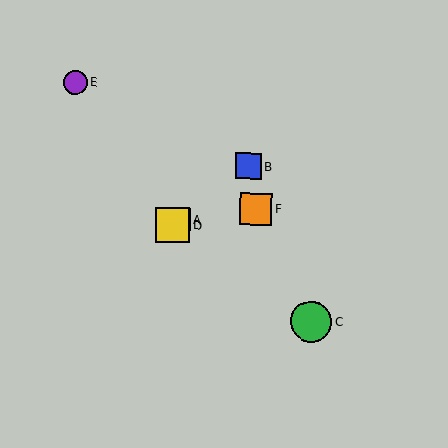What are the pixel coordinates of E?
Object E is at (75, 82).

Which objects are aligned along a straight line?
Objects A, B, D are aligned along a straight line.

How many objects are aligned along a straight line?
3 objects (A, B, D) are aligned along a straight line.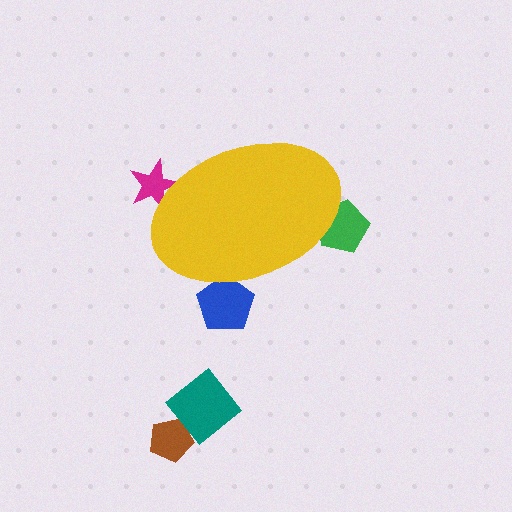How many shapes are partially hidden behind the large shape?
3 shapes are partially hidden.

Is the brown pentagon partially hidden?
No, the brown pentagon is fully visible.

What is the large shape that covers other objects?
A yellow ellipse.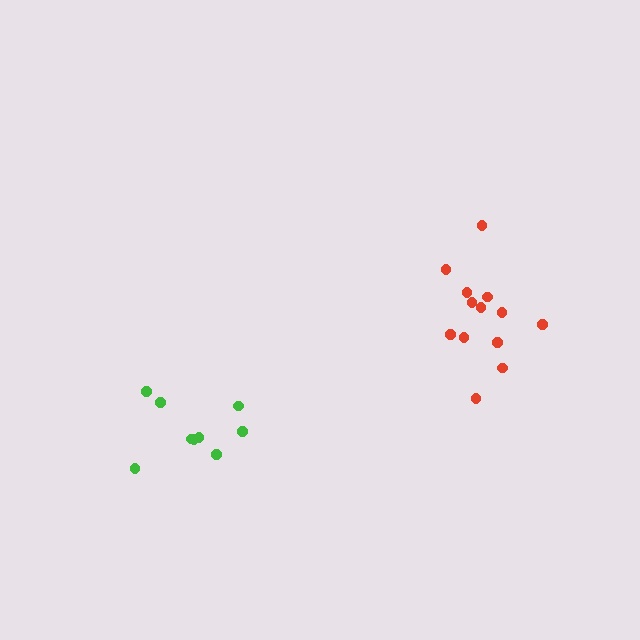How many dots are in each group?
Group 1: 13 dots, Group 2: 9 dots (22 total).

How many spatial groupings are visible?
There are 2 spatial groupings.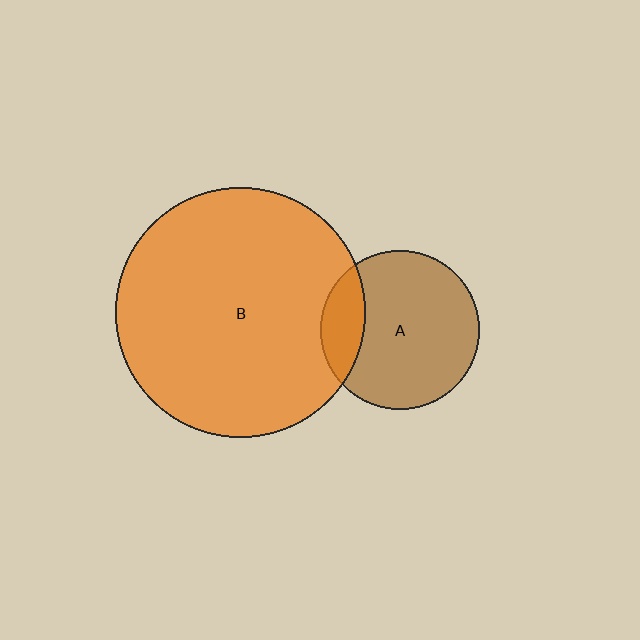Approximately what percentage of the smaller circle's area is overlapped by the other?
Approximately 20%.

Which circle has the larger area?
Circle B (orange).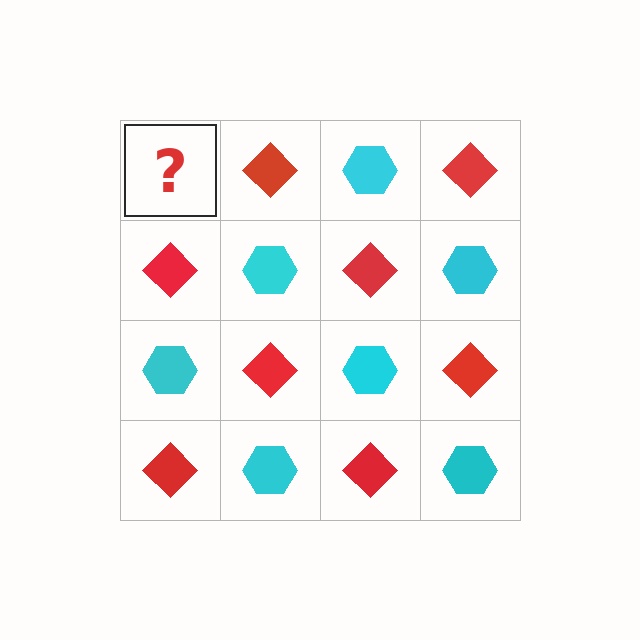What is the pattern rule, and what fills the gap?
The rule is that it alternates cyan hexagon and red diamond in a checkerboard pattern. The gap should be filled with a cyan hexagon.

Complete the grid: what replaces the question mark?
The question mark should be replaced with a cyan hexagon.